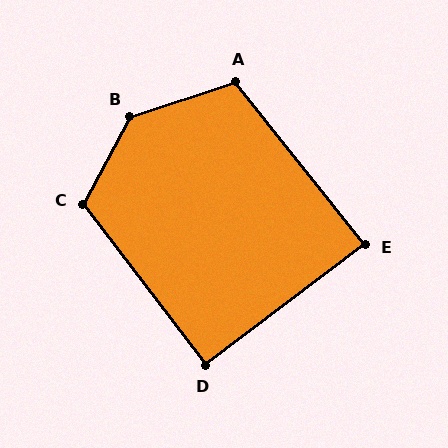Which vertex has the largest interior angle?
B, at approximately 137 degrees.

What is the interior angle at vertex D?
Approximately 90 degrees (approximately right).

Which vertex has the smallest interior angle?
E, at approximately 89 degrees.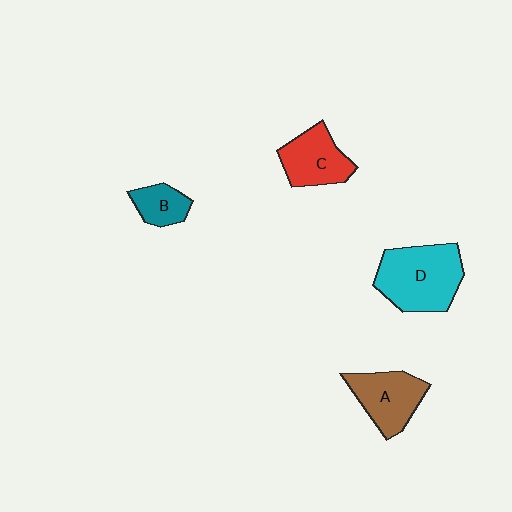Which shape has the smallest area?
Shape B (teal).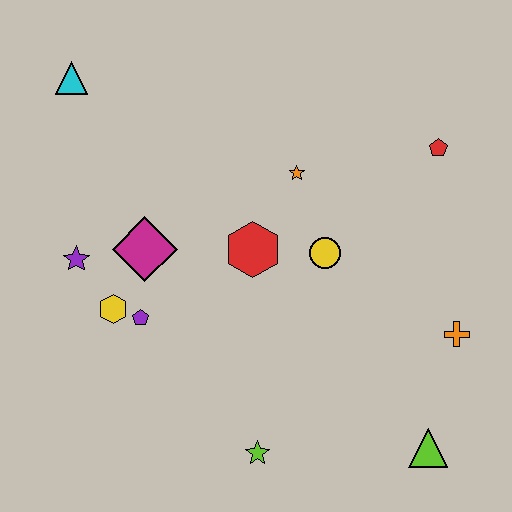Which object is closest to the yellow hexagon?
The purple pentagon is closest to the yellow hexagon.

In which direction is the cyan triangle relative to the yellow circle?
The cyan triangle is to the left of the yellow circle.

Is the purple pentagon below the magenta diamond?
Yes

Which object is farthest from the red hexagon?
The lime triangle is farthest from the red hexagon.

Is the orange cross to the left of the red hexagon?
No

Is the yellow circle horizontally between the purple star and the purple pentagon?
No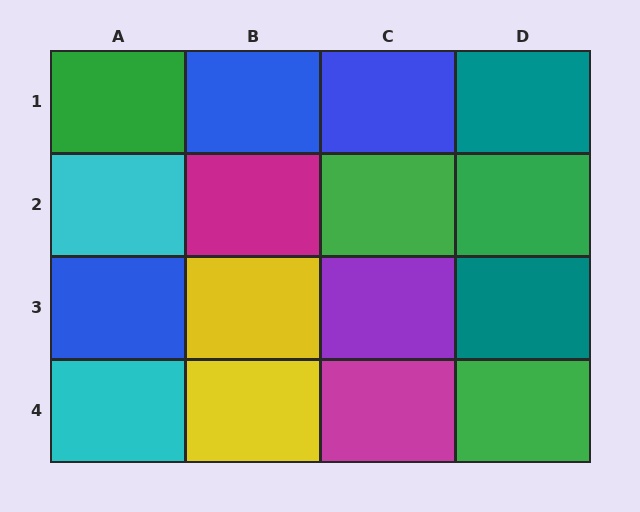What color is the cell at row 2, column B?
Magenta.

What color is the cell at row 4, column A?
Cyan.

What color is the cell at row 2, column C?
Green.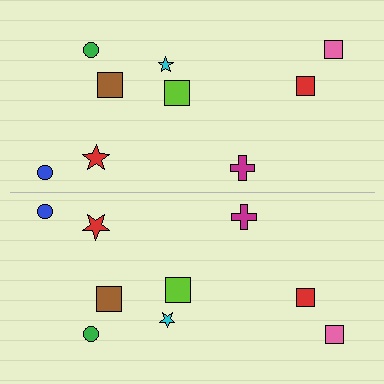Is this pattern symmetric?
Yes, this pattern has bilateral (reflection) symmetry.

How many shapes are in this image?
There are 18 shapes in this image.